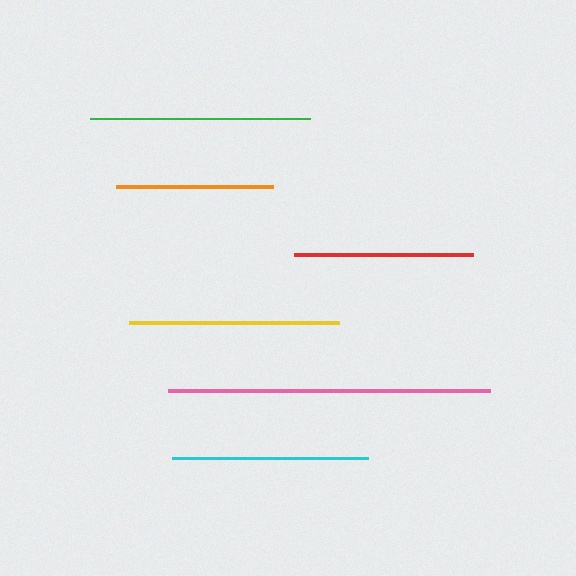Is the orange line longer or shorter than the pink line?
The pink line is longer than the orange line.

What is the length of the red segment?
The red segment is approximately 178 pixels long.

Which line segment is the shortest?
The orange line is the shortest at approximately 157 pixels.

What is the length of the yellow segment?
The yellow segment is approximately 210 pixels long.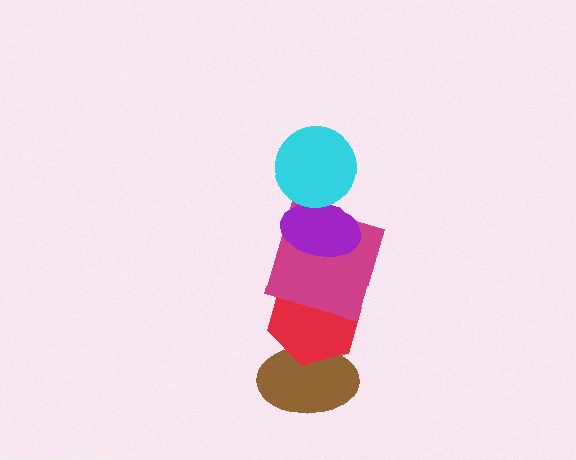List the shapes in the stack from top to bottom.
From top to bottom: the cyan circle, the purple ellipse, the magenta square, the red hexagon, the brown ellipse.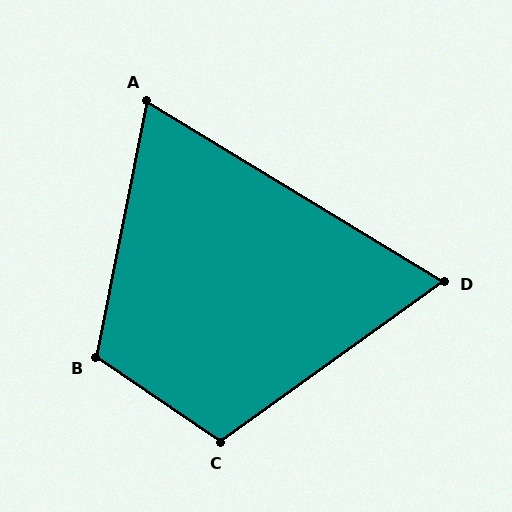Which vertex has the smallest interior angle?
D, at approximately 67 degrees.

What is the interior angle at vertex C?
Approximately 110 degrees (obtuse).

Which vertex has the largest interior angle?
B, at approximately 113 degrees.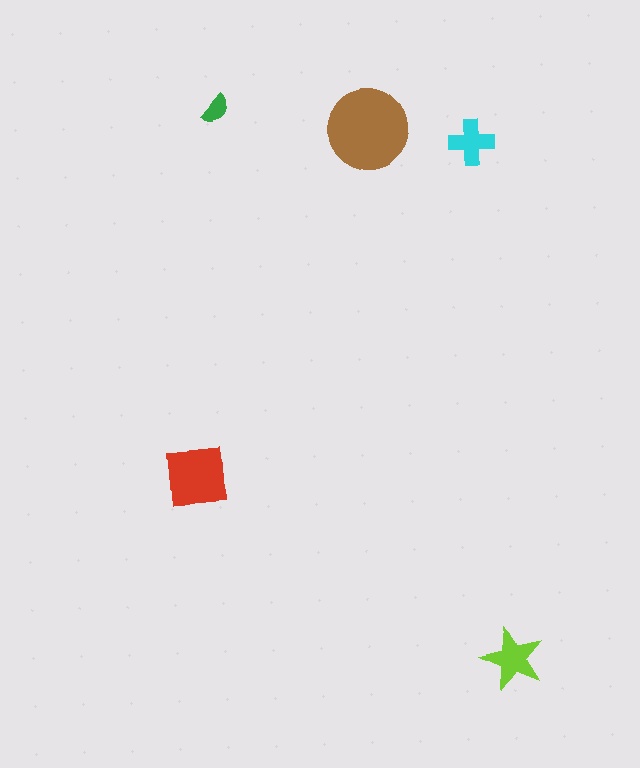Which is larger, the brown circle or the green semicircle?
The brown circle.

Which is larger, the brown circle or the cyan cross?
The brown circle.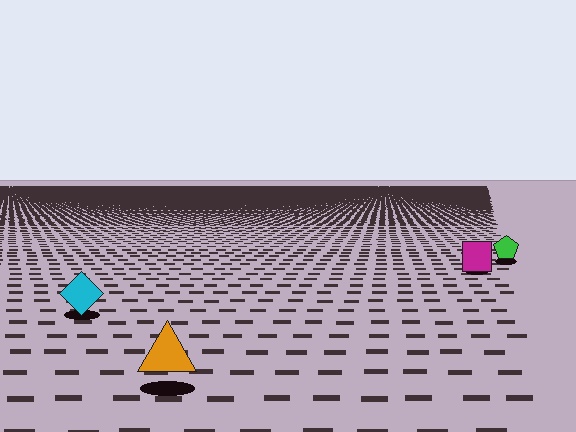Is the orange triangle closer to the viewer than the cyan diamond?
Yes. The orange triangle is closer — you can tell from the texture gradient: the ground texture is coarser near it.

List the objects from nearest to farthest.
From nearest to farthest: the orange triangle, the cyan diamond, the magenta square, the green pentagon.